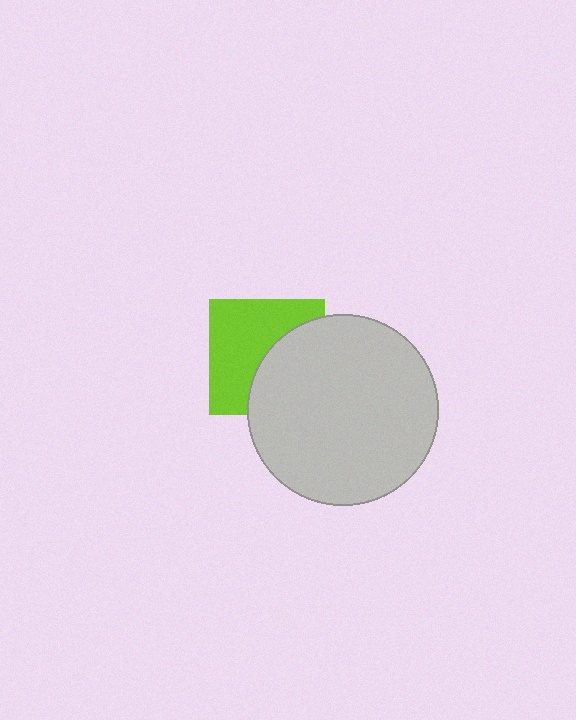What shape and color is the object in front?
The object in front is a light gray circle.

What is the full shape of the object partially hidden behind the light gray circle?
The partially hidden object is a lime square.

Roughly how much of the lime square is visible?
About half of it is visible (roughly 55%).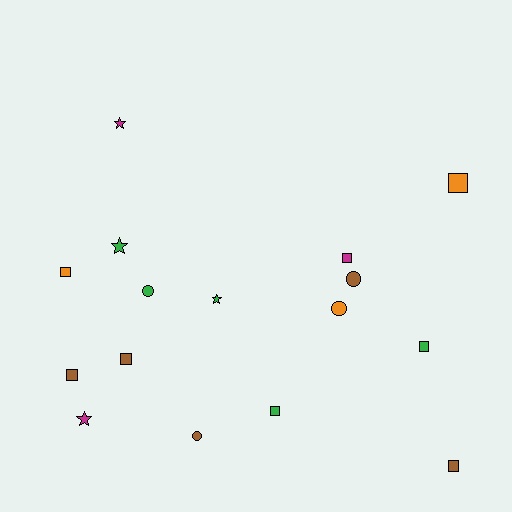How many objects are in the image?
There are 16 objects.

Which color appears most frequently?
Brown, with 5 objects.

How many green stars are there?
There are 2 green stars.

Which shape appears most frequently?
Square, with 8 objects.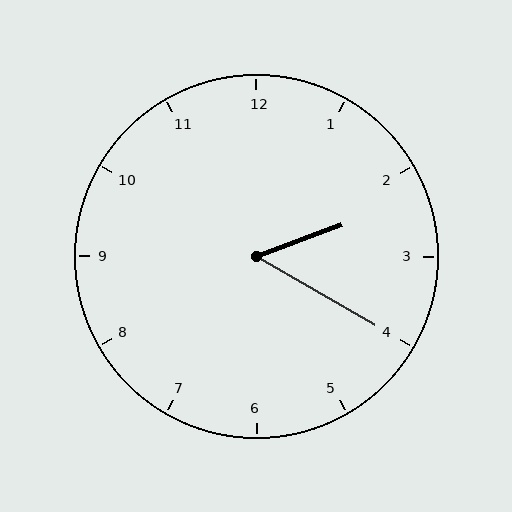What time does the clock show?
2:20.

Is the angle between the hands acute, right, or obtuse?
It is acute.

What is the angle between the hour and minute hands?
Approximately 50 degrees.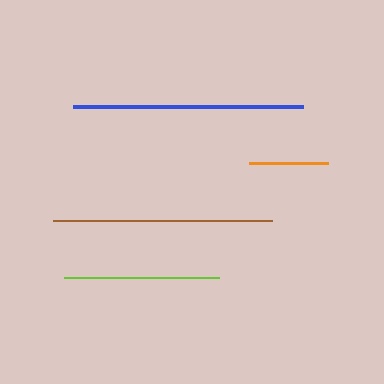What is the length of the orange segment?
The orange segment is approximately 79 pixels long.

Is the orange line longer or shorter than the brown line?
The brown line is longer than the orange line.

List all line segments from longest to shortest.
From longest to shortest: blue, brown, lime, orange.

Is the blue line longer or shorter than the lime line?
The blue line is longer than the lime line.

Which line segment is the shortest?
The orange line is the shortest at approximately 79 pixels.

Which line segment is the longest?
The blue line is the longest at approximately 229 pixels.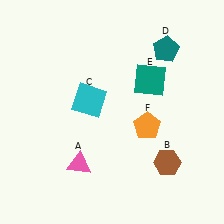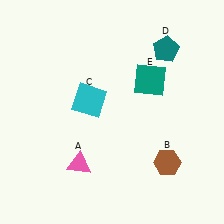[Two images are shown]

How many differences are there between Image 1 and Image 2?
There is 1 difference between the two images.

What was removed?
The orange pentagon (F) was removed in Image 2.